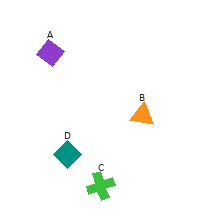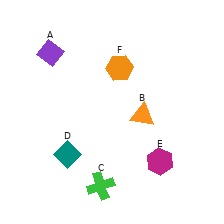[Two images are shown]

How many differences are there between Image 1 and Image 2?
There are 2 differences between the two images.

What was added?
A magenta hexagon (E), an orange hexagon (F) were added in Image 2.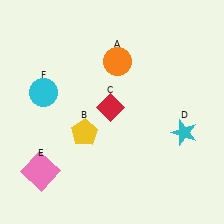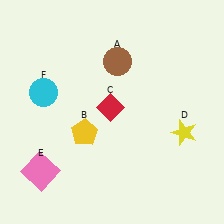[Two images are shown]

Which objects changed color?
A changed from orange to brown. D changed from cyan to yellow.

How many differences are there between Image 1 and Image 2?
There are 2 differences between the two images.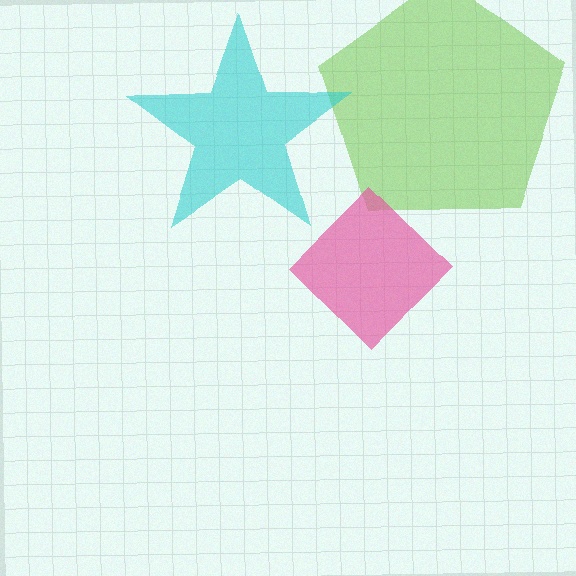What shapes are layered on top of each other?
The layered shapes are: a lime pentagon, a pink diamond, a cyan star.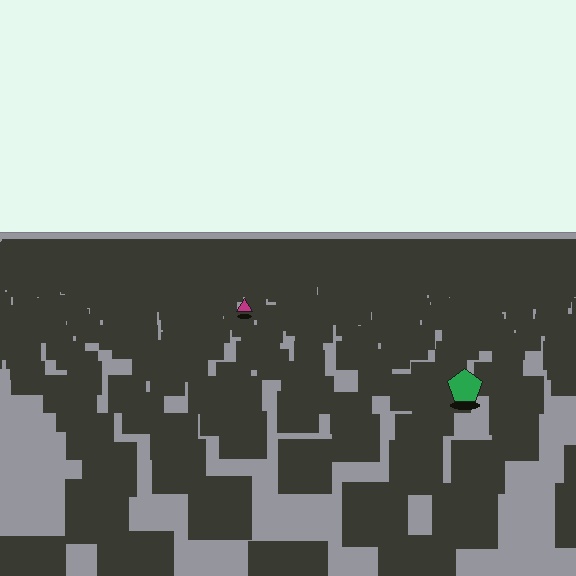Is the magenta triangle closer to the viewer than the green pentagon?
No. The green pentagon is closer — you can tell from the texture gradient: the ground texture is coarser near it.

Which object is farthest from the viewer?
The magenta triangle is farthest from the viewer. It appears smaller and the ground texture around it is denser.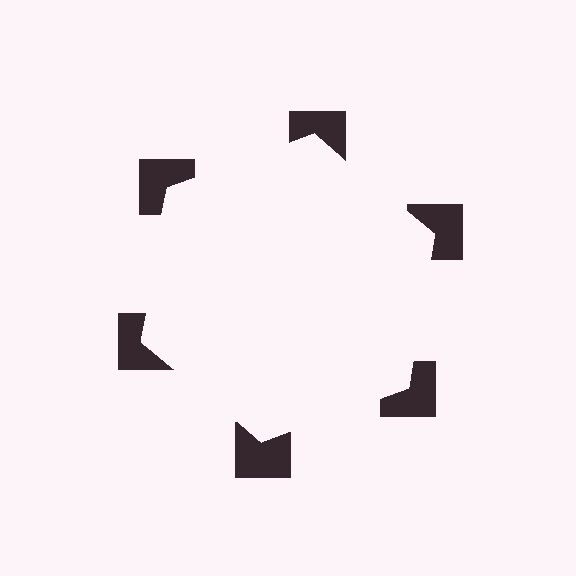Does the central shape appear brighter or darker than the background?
It typically appears slightly brighter than the background, even though no actual brightness change is drawn.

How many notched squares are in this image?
There are 6 — one at each vertex of the illusory hexagon.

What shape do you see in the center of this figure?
An illusory hexagon — its edges are inferred from the aligned wedge cuts in the notched squares, not physically drawn.